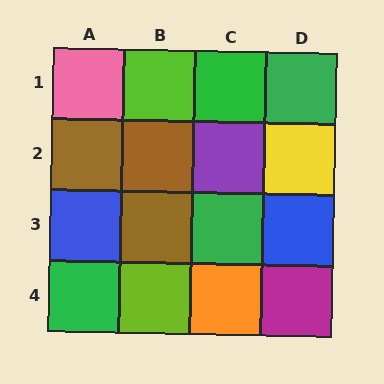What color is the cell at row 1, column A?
Pink.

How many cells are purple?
1 cell is purple.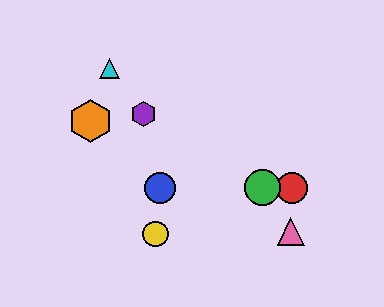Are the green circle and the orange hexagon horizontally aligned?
No, the green circle is at y≈188 and the orange hexagon is at y≈121.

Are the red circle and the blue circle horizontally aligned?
Yes, both are at y≈188.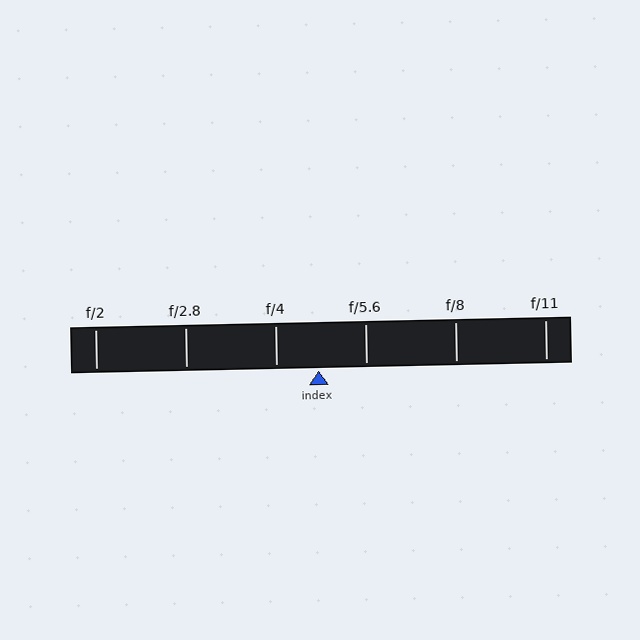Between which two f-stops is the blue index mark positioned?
The index mark is between f/4 and f/5.6.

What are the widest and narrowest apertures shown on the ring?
The widest aperture shown is f/2 and the narrowest is f/11.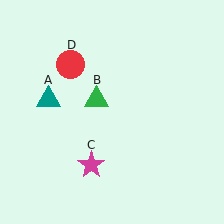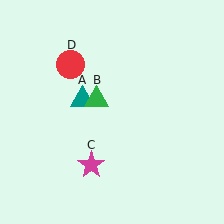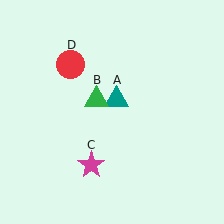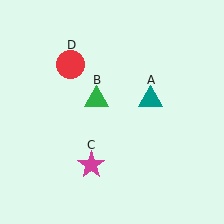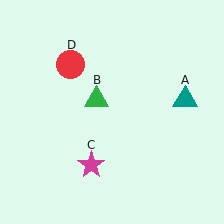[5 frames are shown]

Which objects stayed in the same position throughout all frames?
Green triangle (object B) and magenta star (object C) and red circle (object D) remained stationary.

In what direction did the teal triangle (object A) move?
The teal triangle (object A) moved right.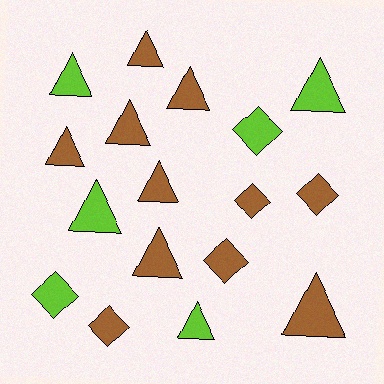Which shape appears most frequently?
Triangle, with 11 objects.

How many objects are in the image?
There are 17 objects.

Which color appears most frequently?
Brown, with 11 objects.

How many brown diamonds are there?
There are 4 brown diamonds.